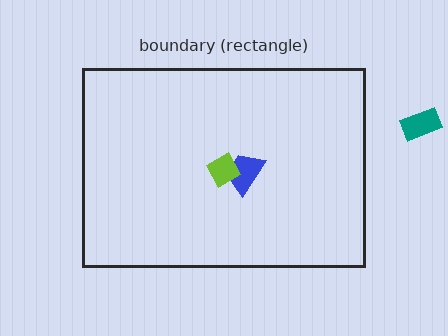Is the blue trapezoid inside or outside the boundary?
Inside.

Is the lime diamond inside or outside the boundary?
Inside.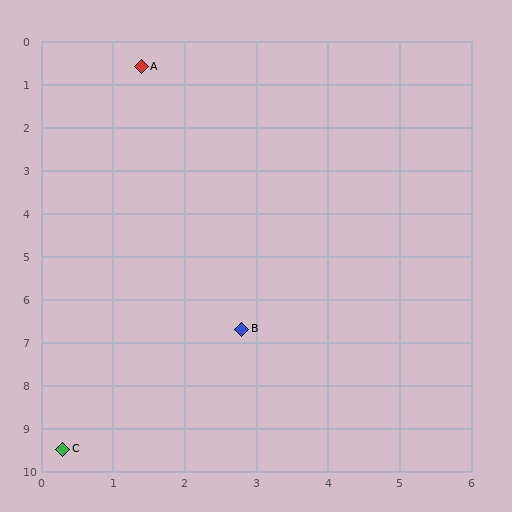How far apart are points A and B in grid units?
Points A and B are about 6.3 grid units apart.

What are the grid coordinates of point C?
Point C is at approximately (0.3, 9.5).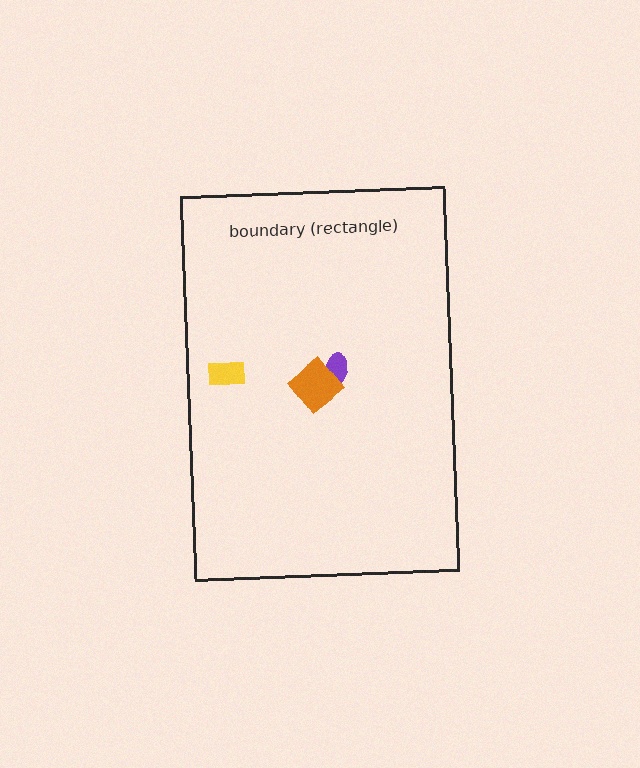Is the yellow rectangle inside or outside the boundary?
Inside.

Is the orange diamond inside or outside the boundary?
Inside.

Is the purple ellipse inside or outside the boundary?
Inside.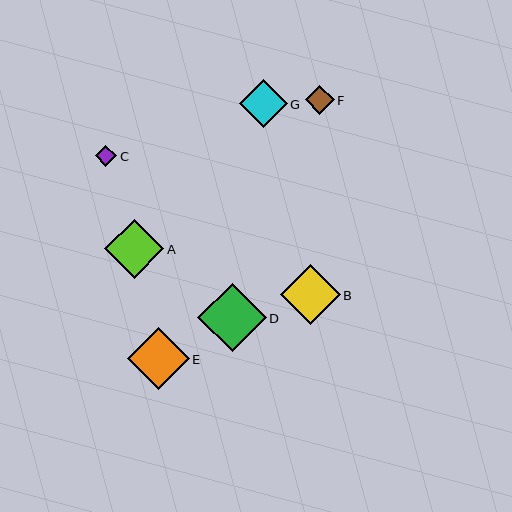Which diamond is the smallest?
Diamond C is the smallest with a size of approximately 21 pixels.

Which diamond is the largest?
Diamond D is the largest with a size of approximately 68 pixels.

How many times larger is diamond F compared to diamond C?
Diamond F is approximately 1.4 times the size of diamond C.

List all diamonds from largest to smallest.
From largest to smallest: D, E, B, A, G, F, C.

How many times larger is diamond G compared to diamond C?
Diamond G is approximately 2.2 times the size of diamond C.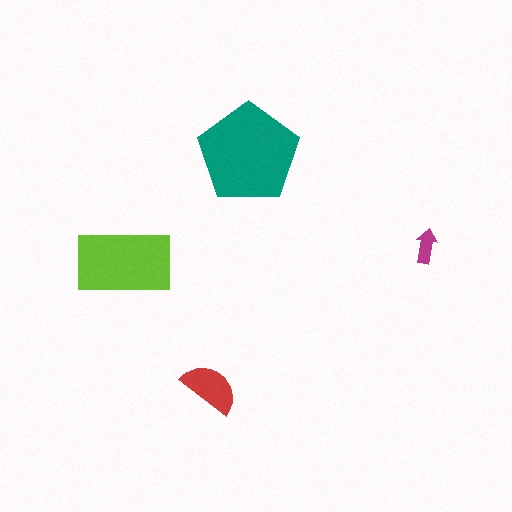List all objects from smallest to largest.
The magenta arrow, the red semicircle, the lime rectangle, the teal pentagon.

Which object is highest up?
The teal pentagon is topmost.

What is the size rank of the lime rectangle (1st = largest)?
2nd.